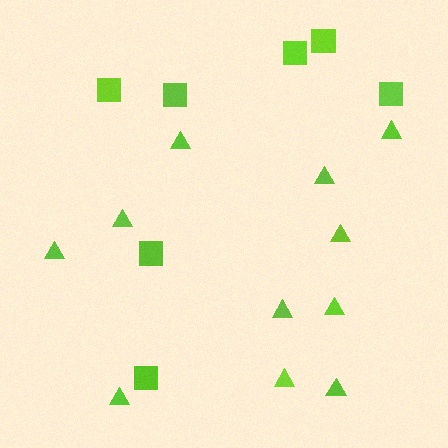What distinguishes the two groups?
There are 2 groups: one group of triangles (11) and one group of squares (7).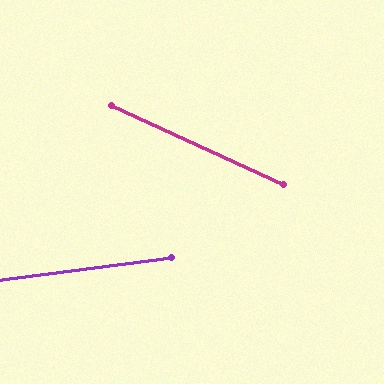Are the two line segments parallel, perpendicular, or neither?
Neither parallel nor perpendicular — they differ by about 32°.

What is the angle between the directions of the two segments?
Approximately 32 degrees.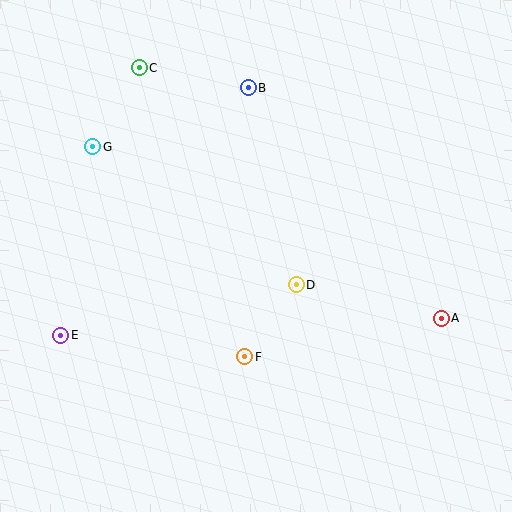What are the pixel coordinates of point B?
Point B is at (248, 88).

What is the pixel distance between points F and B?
The distance between F and B is 269 pixels.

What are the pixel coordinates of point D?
Point D is at (296, 285).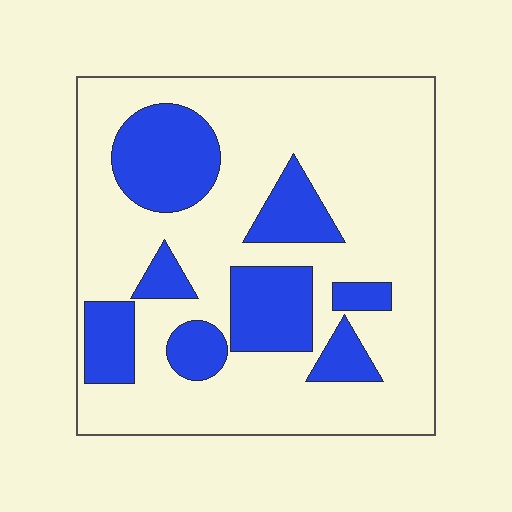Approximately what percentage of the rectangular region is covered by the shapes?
Approximately 25%.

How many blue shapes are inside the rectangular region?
8.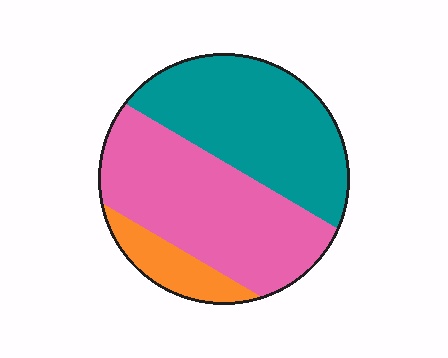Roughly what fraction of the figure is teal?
Teal covers around 40% of the figure.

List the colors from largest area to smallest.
From largest to smallest: pink, teal, orange.